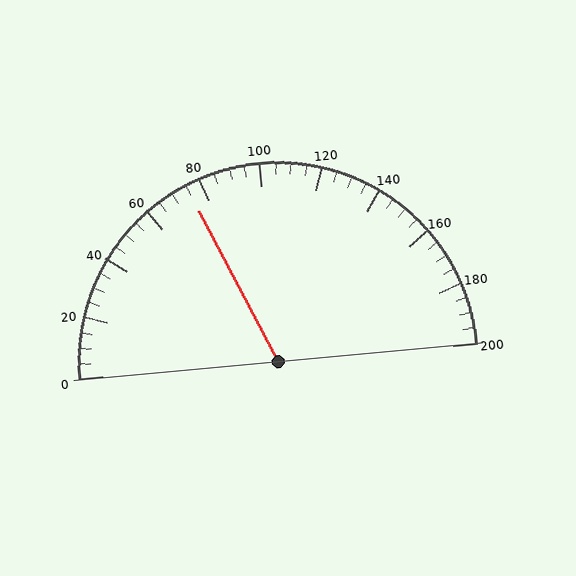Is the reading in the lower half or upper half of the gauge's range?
The reading is in the lower half of the range (0 to 200).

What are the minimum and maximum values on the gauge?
The gauge ranges from 0 to 200.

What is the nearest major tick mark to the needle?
The nearest major tick mark is 80.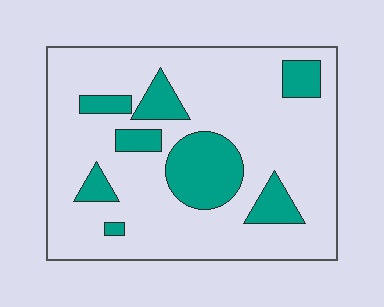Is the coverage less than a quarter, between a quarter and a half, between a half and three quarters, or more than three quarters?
Less than a quarter.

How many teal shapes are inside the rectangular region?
8.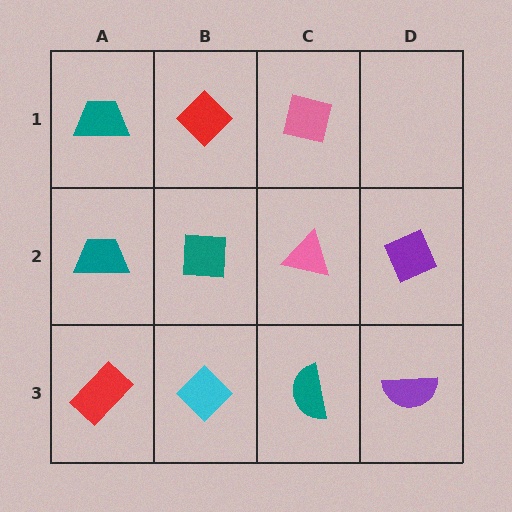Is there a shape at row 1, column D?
No, that cell is empty.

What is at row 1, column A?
A teal trapezoid.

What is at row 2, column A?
A teal trapezoid.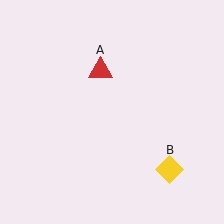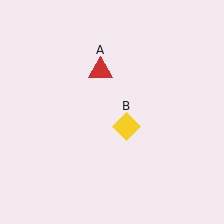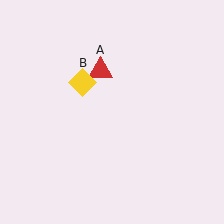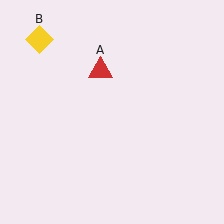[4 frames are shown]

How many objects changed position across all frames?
1 object changed position: yellow diamond (object B).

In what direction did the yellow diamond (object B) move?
The yellow diamond (object B) moved up and to the left.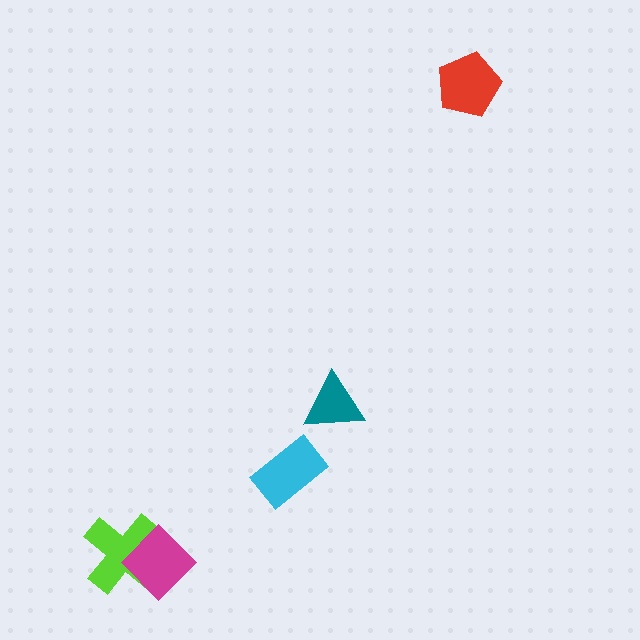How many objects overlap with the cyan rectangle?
0 objects overlap with the cyan rectangle.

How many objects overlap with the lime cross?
1 object overlaps with the lime cross.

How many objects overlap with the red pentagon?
0 objects overlap with the red pentagon.